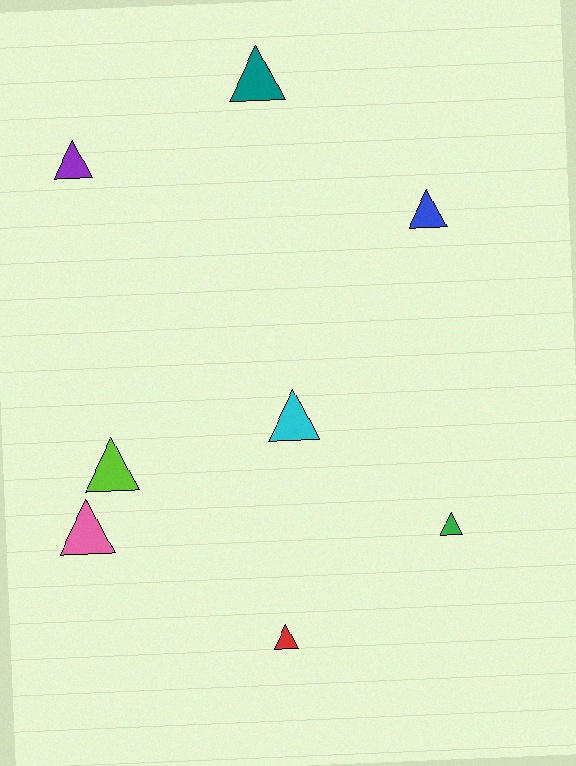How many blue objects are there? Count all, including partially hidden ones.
There is 1 blue object.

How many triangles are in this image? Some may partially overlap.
There are 8 triangles.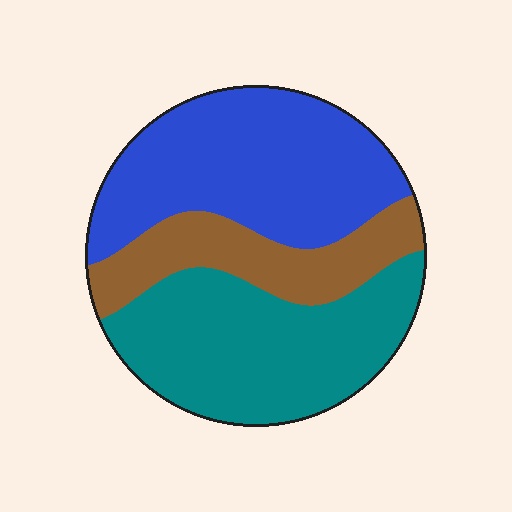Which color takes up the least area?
Brown, at roughly 20%.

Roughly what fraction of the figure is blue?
Blue takes up about two fifths (2/5) of the figure.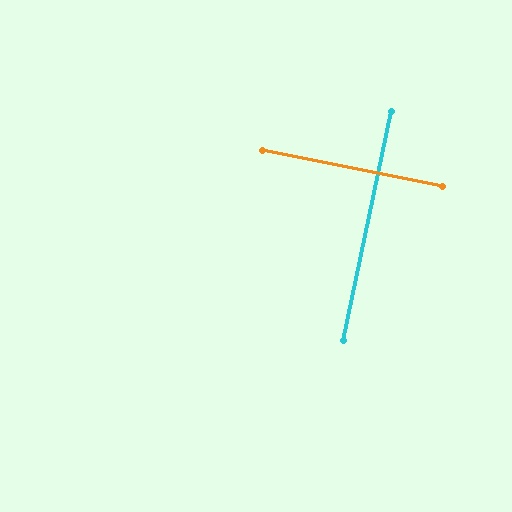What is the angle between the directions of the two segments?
Approximately 89 degrees.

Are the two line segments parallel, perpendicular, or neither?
Perpendicular — they meet at approximately 89°.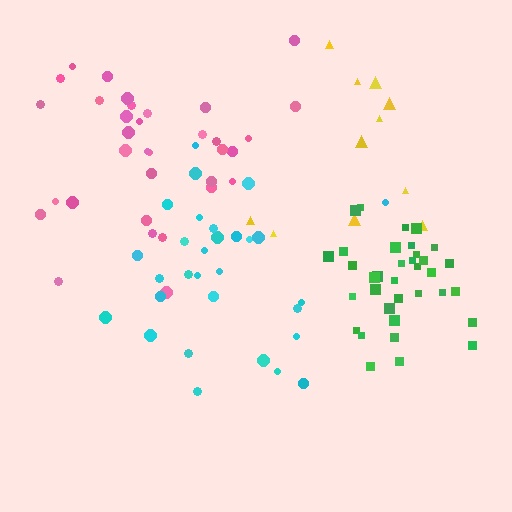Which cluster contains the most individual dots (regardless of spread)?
Green (35).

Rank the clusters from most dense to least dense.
green, pink, cyan, yellow.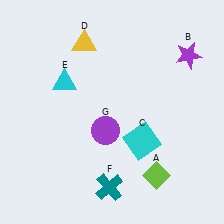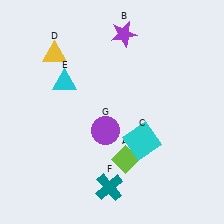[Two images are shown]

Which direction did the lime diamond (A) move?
The lime diamond (A) moved left.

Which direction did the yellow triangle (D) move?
The yellow triangle (D) moved left.